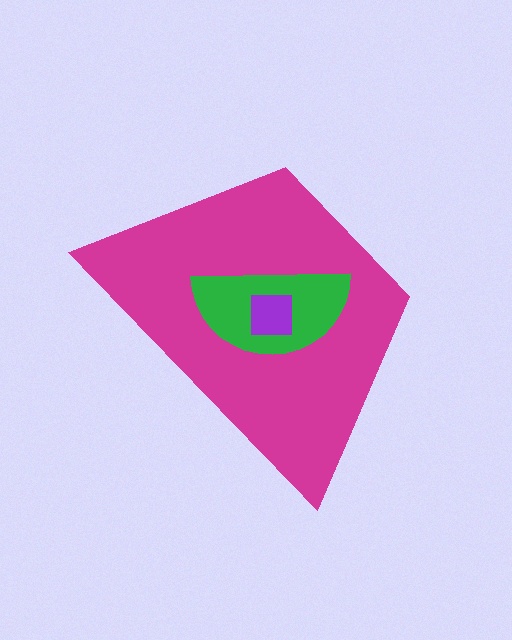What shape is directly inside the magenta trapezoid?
The green semicircle.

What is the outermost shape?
The magenta trapezoid.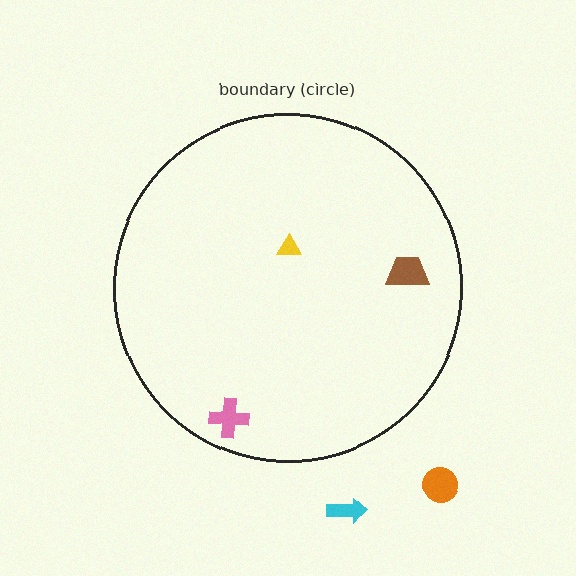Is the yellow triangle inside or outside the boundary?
Inside.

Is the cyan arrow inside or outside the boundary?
Outside.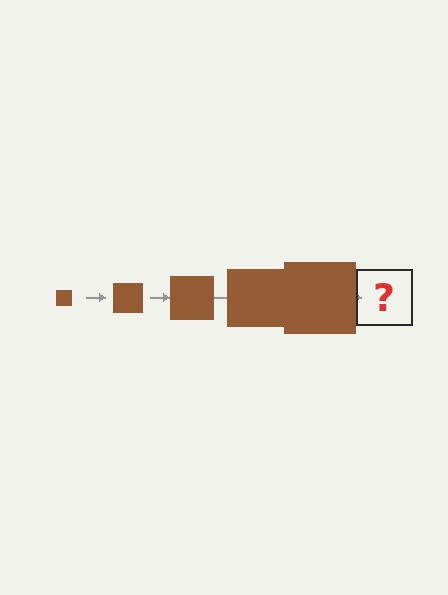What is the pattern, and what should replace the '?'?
The pattern is that the square gets progressively larger each step. The '?' should be a brown square, larger than the previous one.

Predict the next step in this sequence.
The next step is a brown square, larger than the previous one.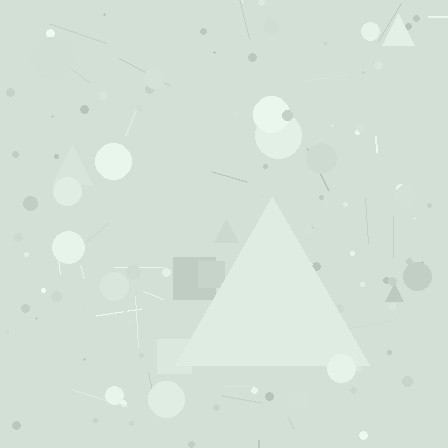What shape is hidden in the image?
A triangle is hidden in the image.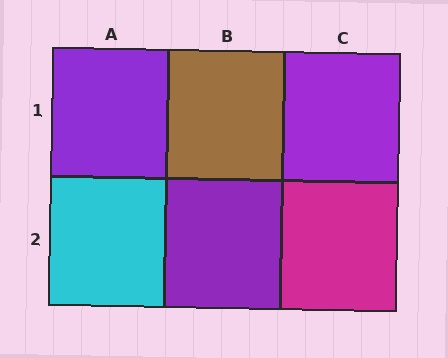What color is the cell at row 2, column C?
Magenta.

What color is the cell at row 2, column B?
Purple.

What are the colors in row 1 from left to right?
Purple, brown, purple.